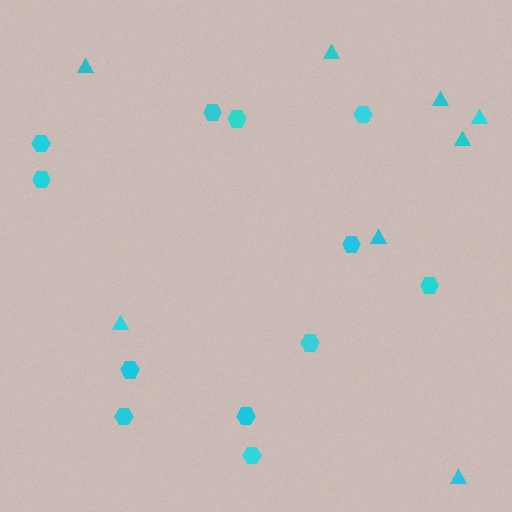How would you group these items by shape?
There are 2 groups: one group of triangles (8) and one group of hexagons (12).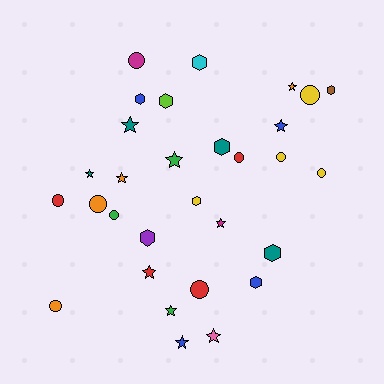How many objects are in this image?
There are 30 objects.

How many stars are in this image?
There are 11 stars.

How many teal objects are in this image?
There are 4 teal objects.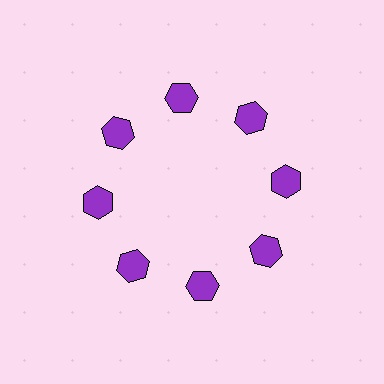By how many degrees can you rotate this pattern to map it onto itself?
The pattern maps onto itself every 45 degrees of rotation.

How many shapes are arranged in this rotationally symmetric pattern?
There are 8 shapes, arranged in 8 groups of 1.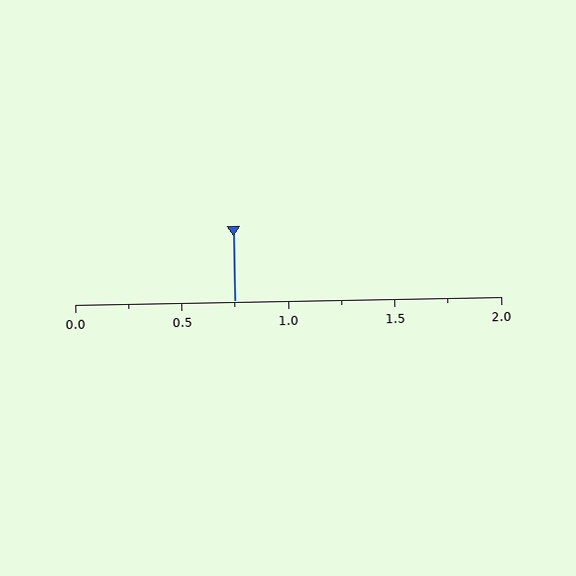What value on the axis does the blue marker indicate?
The marker indicates approximately 0.75.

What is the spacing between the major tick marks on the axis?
The major ticks are spaced 0.5 apart.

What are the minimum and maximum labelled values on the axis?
The axis runs from 0.0 to 2.0.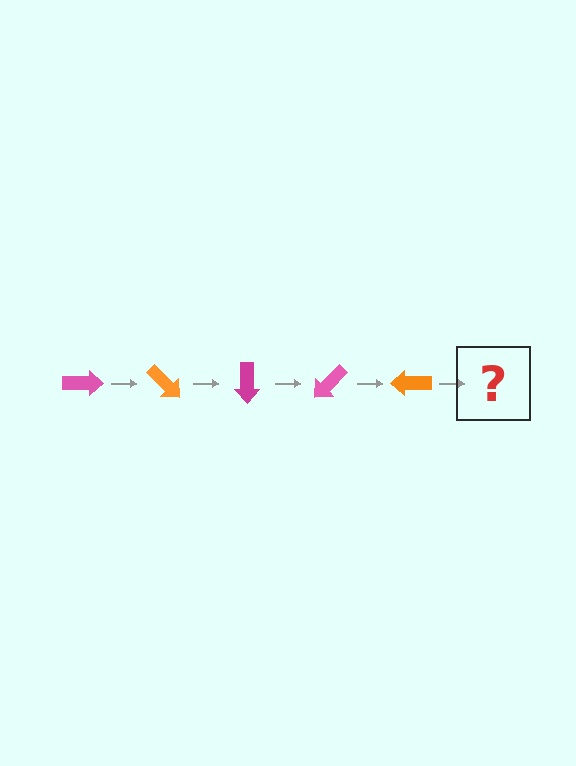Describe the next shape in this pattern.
It should be a magenta arrow, rotated 225 degrees from the start.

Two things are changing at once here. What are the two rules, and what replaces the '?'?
The two rules are that it rotates 45 degrees each step and the color cycles through pink, orange, and magenta. The '?' should be a magenta arrow, rotated 225 degrees from the start.